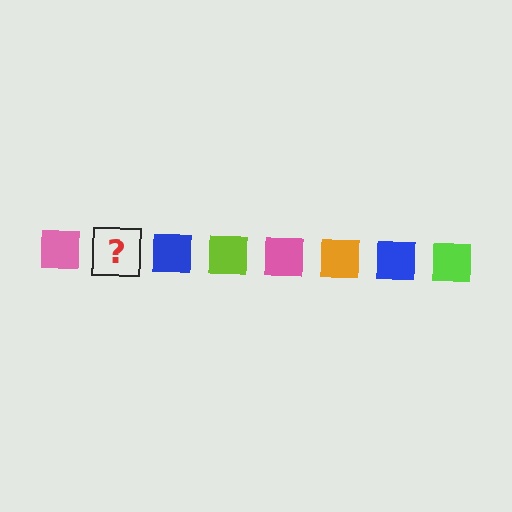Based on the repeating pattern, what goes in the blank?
The blank should be an orange square.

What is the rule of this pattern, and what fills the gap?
The rule is that the pattern cycles through pink, orange, blue, lime squares. The gap should be filled with an orange square.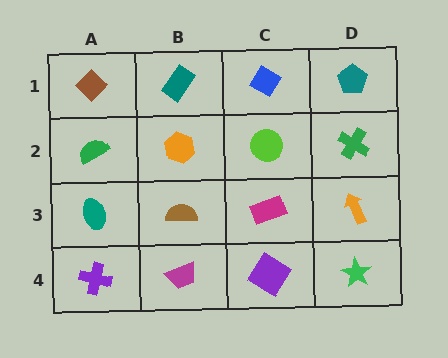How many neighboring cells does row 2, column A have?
3.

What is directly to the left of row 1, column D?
A blue diamond.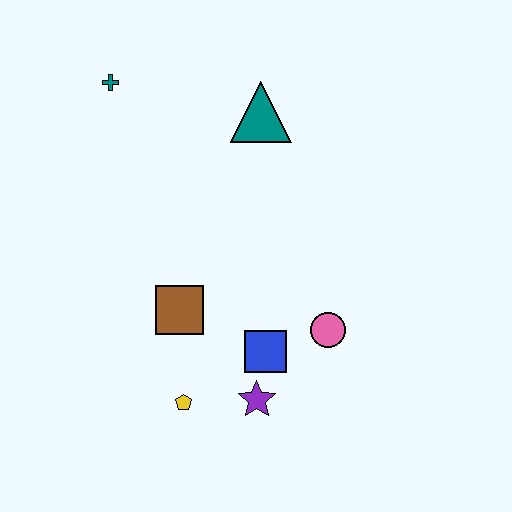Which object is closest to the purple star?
The blue square is closest to the purple star.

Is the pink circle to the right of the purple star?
Yes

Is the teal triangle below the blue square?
No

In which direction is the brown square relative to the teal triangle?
The brown square is below the teal triangle.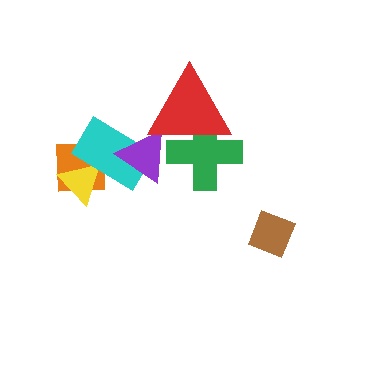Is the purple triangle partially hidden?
Yes, it is partially covered by another shape.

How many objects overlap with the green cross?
2 objects overlap with the green cross.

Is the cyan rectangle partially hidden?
Yes, it is partially covered by another shape.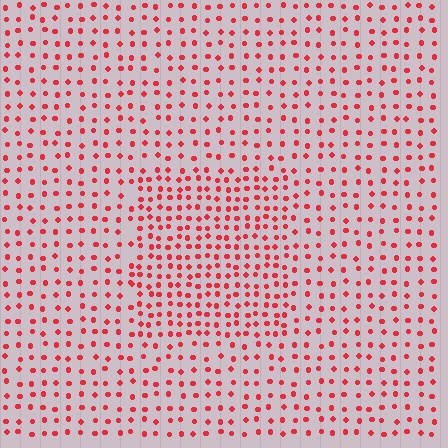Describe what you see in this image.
The image contains small red elements arranged at two different densities. A rectangle-shaped region is visible where the elements are more densely packed than the surrounding area.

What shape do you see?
I see a rectangle.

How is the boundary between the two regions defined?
The boundary is defined by a change in element density (approximately 1.7x ratio). All elements are the same color, size, and shape.